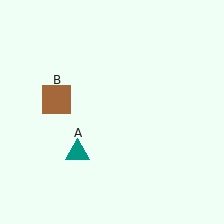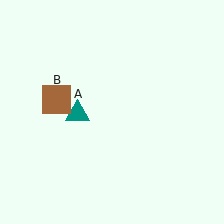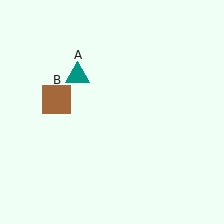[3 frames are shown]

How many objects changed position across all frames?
1 object changed position: teal triangle (object A).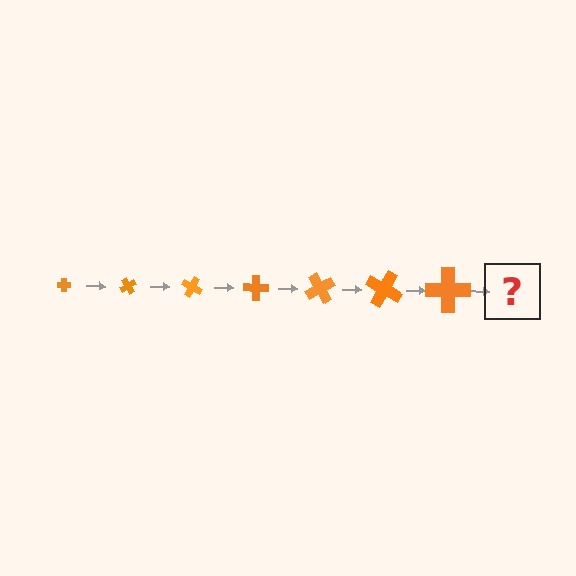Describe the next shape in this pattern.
It should be a cross, larger than the previous one and rotated 420 degrees from the start.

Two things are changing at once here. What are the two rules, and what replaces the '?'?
The two rules are that the cross grows larger each step and it rotates 60 degrees each step. The '?' should be a cross, larger than the previous one and rotated 420 degrees from the start.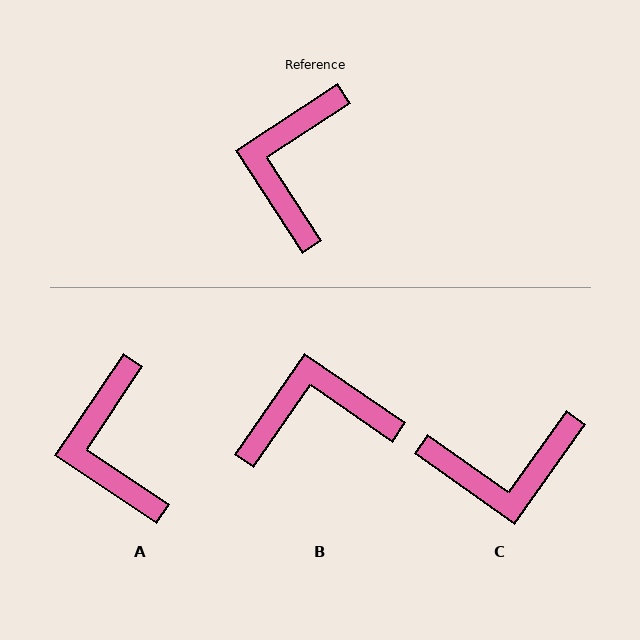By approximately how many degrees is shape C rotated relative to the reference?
Approximately 111 degrees counter-clockwise.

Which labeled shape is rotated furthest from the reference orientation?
C, about 111 degrees away.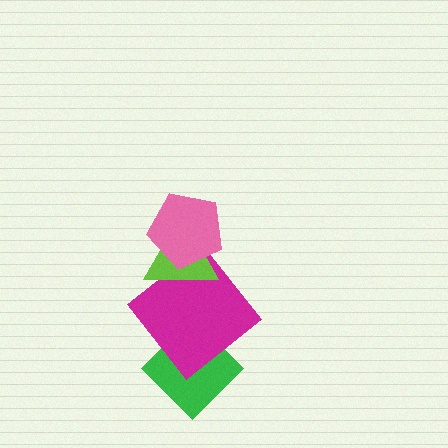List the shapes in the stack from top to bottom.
From top to bottom: the pink pentagon, the lime triangle, the magenta diamond, the green diamond.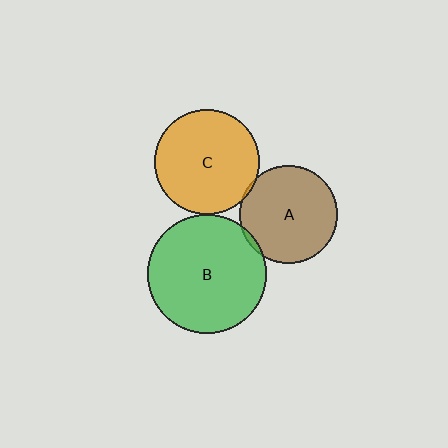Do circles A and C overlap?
Yes.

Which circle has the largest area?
Circle B (green).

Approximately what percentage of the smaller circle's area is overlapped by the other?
Approximately 5%.